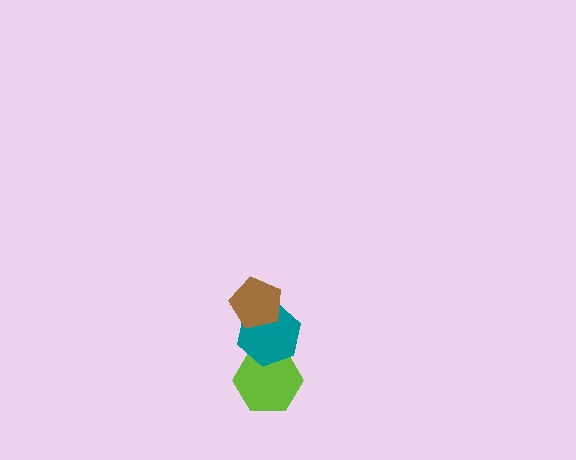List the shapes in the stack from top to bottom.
From top to bottom: the brown pentagon, the teal hexagon, the lime hexagon.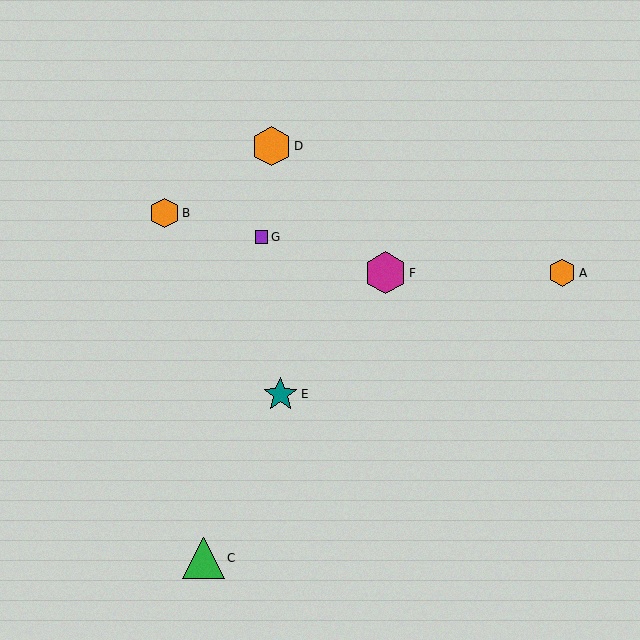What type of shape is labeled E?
Shape E is a teal star.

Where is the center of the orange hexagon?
The center of the orange hexagon is at (562, 273).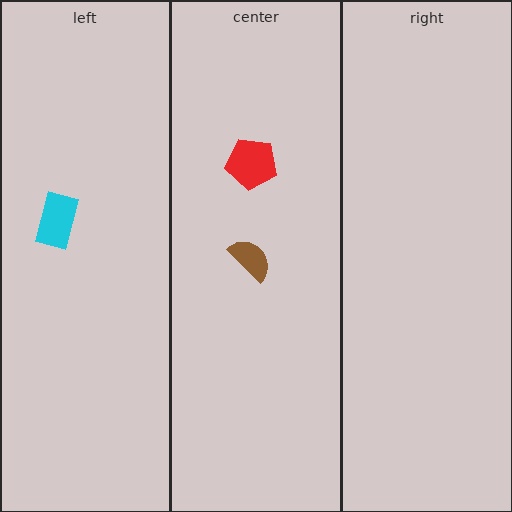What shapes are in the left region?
The cyan rectangle.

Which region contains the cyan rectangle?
The left region.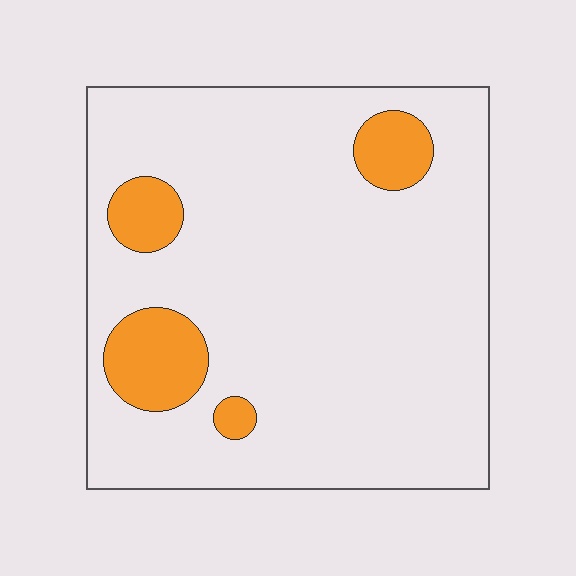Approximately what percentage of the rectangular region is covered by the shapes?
Approximately 10%.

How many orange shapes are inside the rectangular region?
4.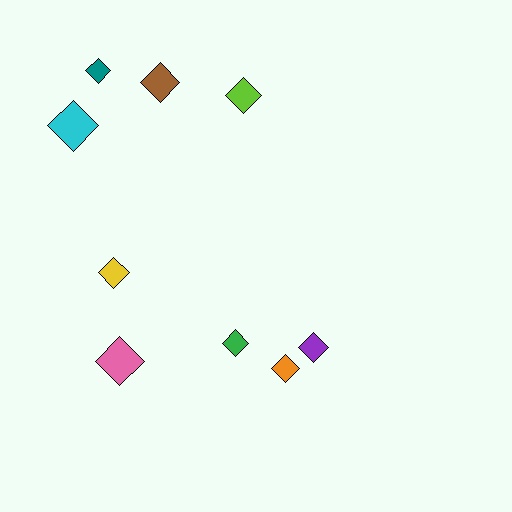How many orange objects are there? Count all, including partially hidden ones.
There is 1 orange object.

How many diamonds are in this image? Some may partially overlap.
There are 9 diamonds.